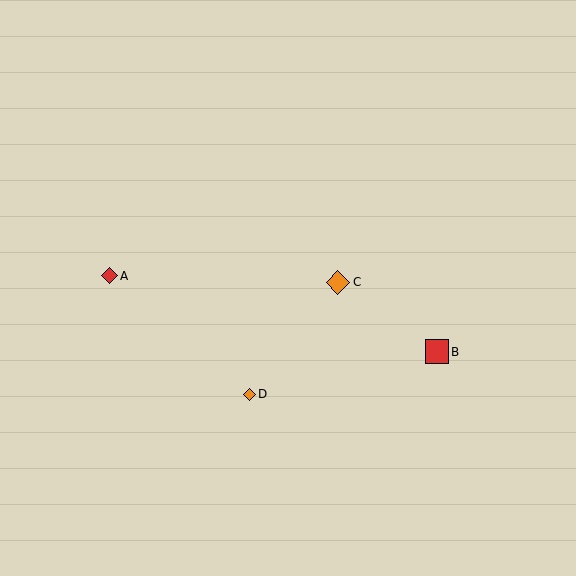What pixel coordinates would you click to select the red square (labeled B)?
Click at (437, 352) to select the red square B.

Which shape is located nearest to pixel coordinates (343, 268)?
The orange diamond (labeled C) at (338, 282) is nearest to that location.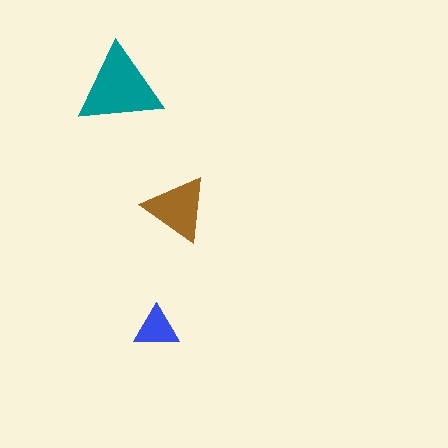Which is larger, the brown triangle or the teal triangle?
The teal one.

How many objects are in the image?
There are 3 objects in the image.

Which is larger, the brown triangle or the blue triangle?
The brown one.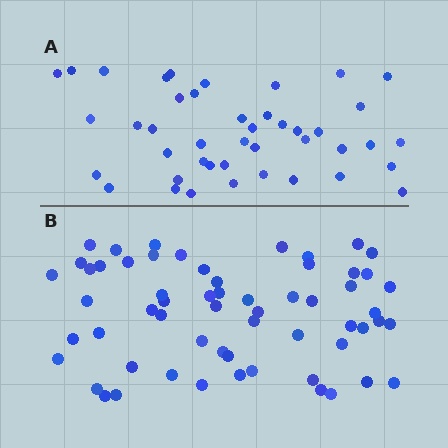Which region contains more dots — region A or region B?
Region B (the bottom region) has more dots.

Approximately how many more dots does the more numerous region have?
Region B has approximately 15 more dots than region A.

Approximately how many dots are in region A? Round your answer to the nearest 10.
About 40 dots. (The exact count is 43, which rounds to 40.)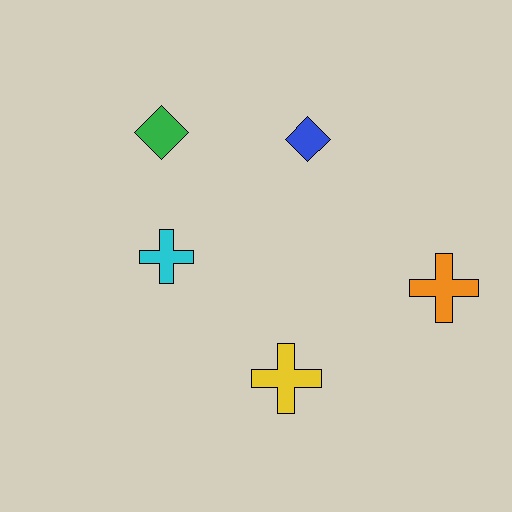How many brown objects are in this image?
There are no brown objects.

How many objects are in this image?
There are 5 objects.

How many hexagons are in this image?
There are no hexagons.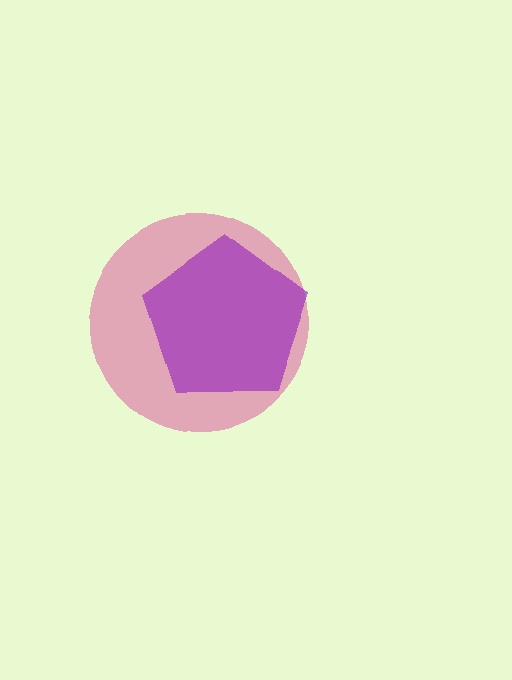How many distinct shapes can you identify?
There are 2 distinct shapes: a magenta circle, a purple pentagon.